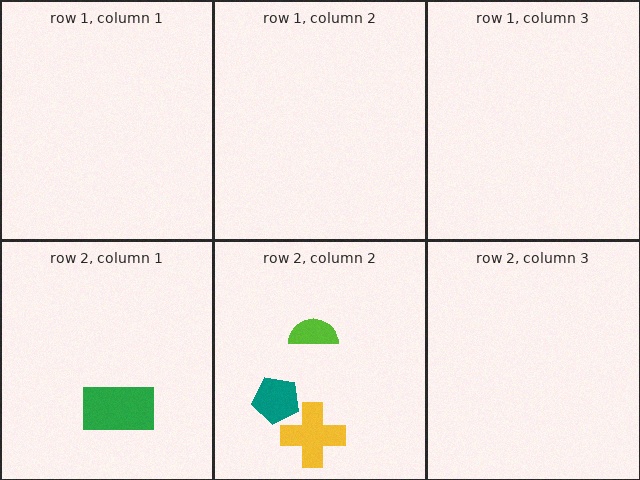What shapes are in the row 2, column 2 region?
The lime semicircle, the teal pentagon, the yellow cross.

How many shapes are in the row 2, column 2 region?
3.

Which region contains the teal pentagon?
The row 2, column 2 region.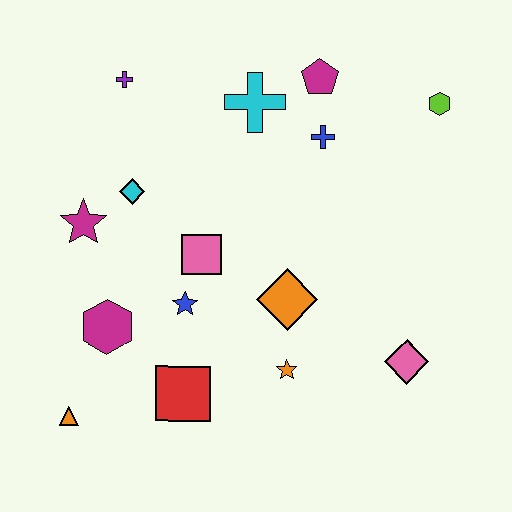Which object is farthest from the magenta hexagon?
The lime hexagon is farthest from the magenta hexagon.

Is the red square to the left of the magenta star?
No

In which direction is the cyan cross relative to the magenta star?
The cyan cross is to the right of the magenta star.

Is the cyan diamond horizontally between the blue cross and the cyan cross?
No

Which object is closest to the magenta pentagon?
The blue cross is closest to the magenta pentagon.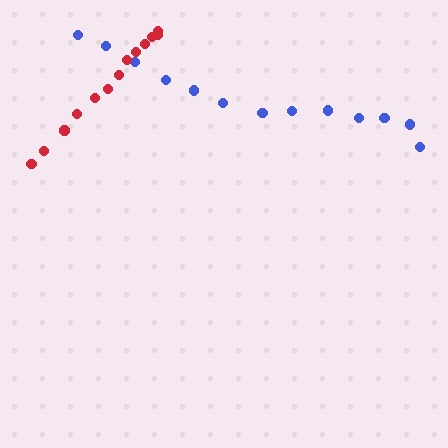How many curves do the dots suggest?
There are 2 distinct paths.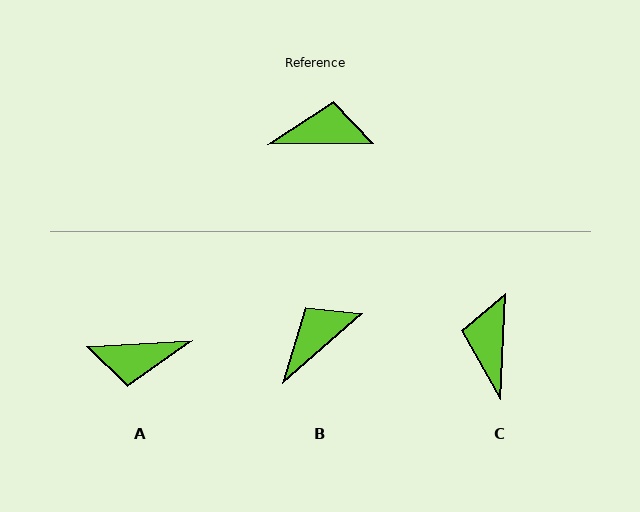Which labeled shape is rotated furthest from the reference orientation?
A, about 178 degrees away.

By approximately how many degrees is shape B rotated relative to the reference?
Approximately 40 degrees counter-clockwise.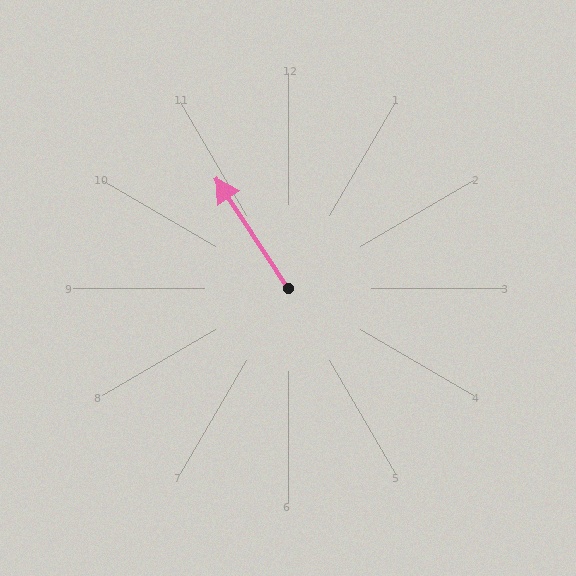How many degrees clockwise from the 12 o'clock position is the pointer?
Approximately 326 degrees.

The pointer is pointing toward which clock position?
Roughly 11 o'clock.